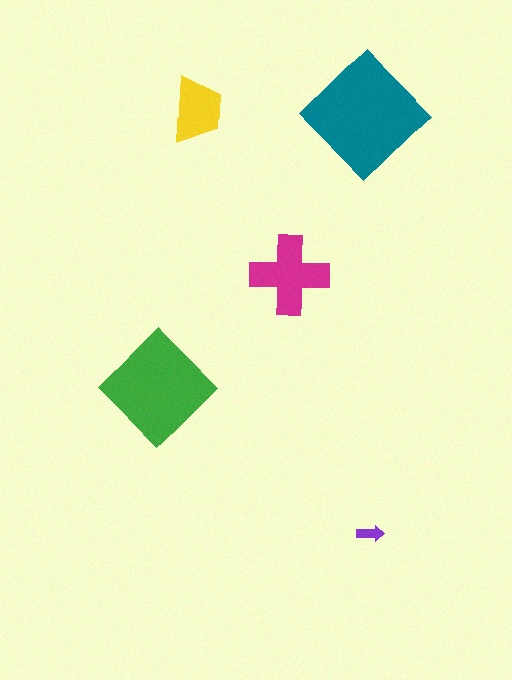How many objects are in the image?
There are 5 objects in the image.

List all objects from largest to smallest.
The teal diamond, the green diamond, the magenta cross, the yellow trapezoid, the purple arrow.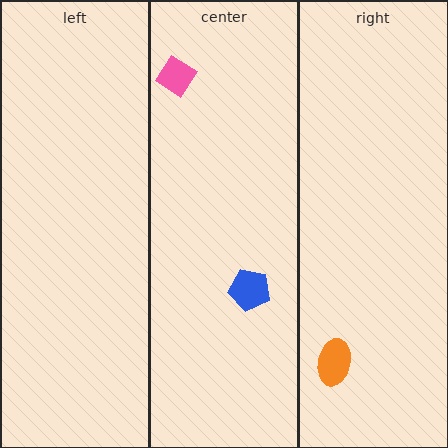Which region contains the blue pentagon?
The center region.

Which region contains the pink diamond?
The center region.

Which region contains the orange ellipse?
The right region.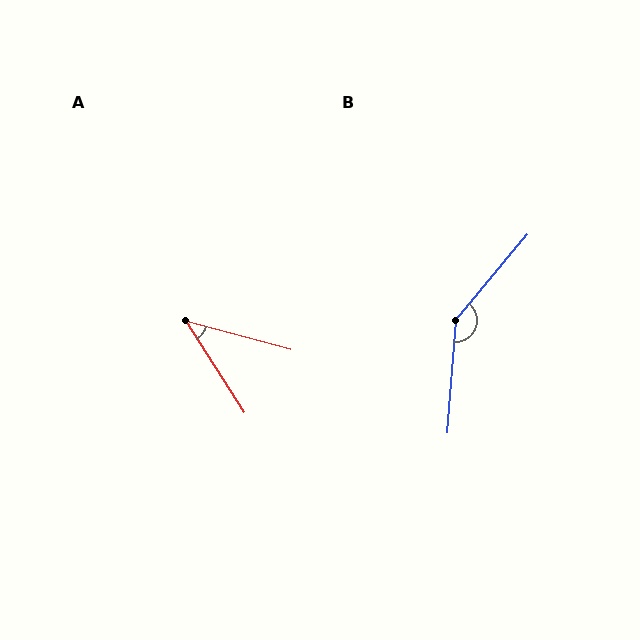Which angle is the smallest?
A, at approximately 42 degrees.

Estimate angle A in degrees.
Approximately 42 degrees.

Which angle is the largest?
B, at approximately 145 degrees.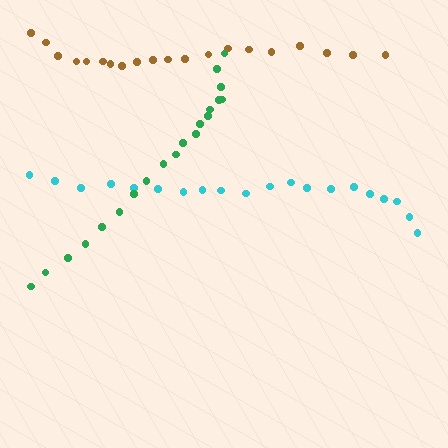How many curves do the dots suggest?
There are 3 distinct paths.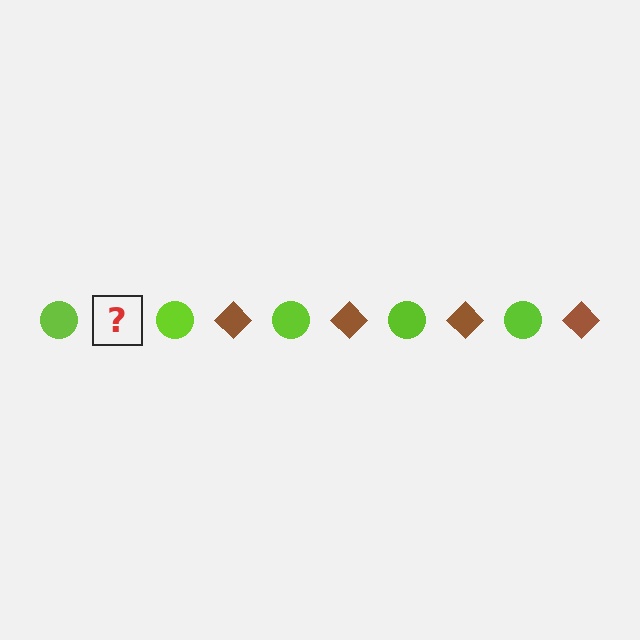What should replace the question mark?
The question mark should be replaced with a brown diamond.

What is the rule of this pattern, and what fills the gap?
The rule is that the pattern alternates between lime circle and brown diamond. The gap should be filled with a brown diamond.